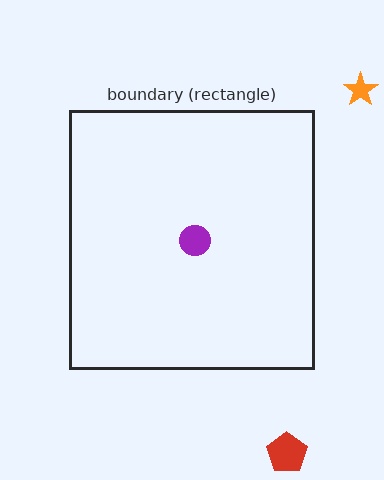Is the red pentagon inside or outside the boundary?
Outside.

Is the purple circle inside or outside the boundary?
Inside.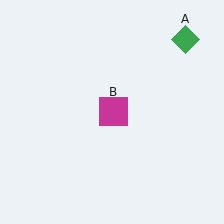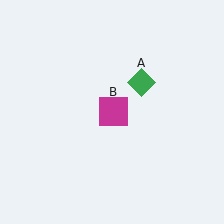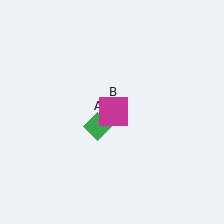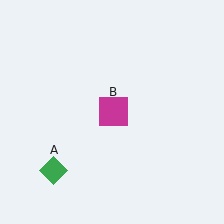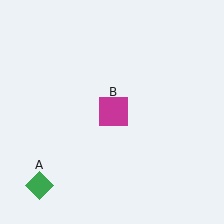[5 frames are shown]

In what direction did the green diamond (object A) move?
The green diamond (object A) moved down and to the left.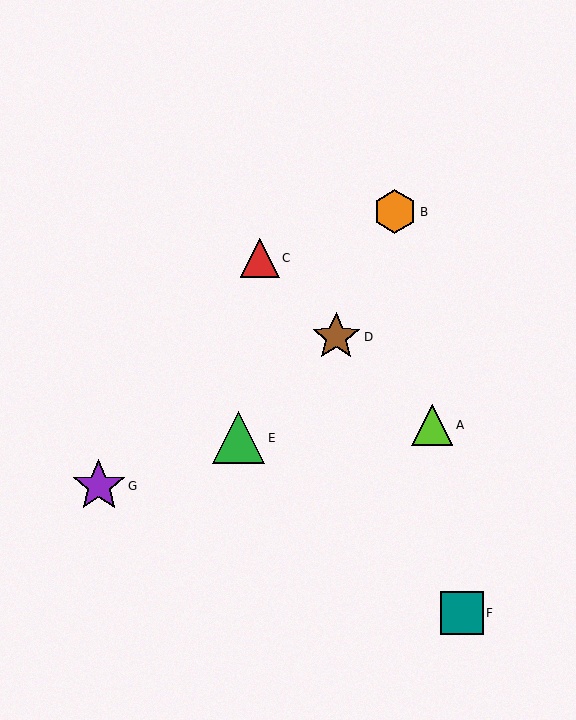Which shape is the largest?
The purple star (labeled G) is the largest.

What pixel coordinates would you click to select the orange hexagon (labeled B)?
Click at (395, 212) to select the orange hexagon B.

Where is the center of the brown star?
The center of the brown star is at (336, 337).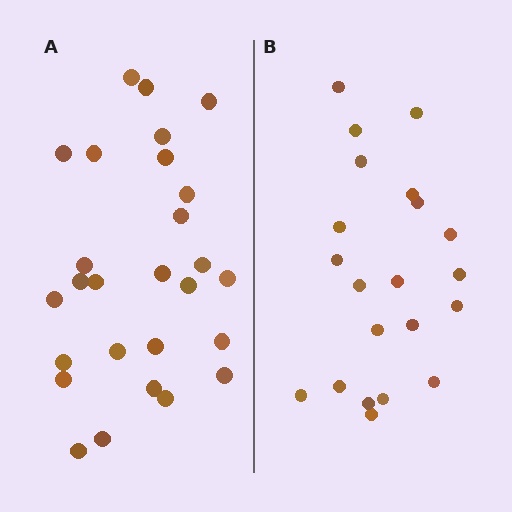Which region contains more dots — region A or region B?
Region A (the left region) has more dots.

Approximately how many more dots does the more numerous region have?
Region A has about 6 more dots than region B.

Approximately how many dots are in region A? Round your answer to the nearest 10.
About 30 dots. (The exact count is 27, which rounds to 30.)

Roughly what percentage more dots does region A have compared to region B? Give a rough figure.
About 30% more.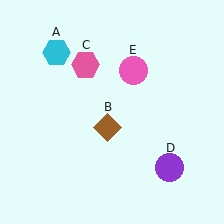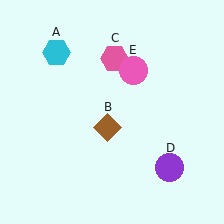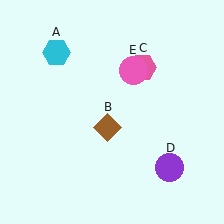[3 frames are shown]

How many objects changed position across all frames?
1 object changed position: pink hexagon (object C).